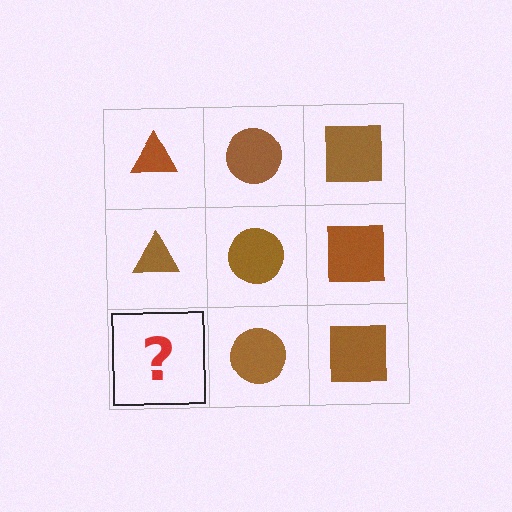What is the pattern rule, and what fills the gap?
The rule is that each column has a consistent shape. The gap should be filled with a brown triangle.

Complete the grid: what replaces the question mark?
The question mark should be replaced with a brown triangle.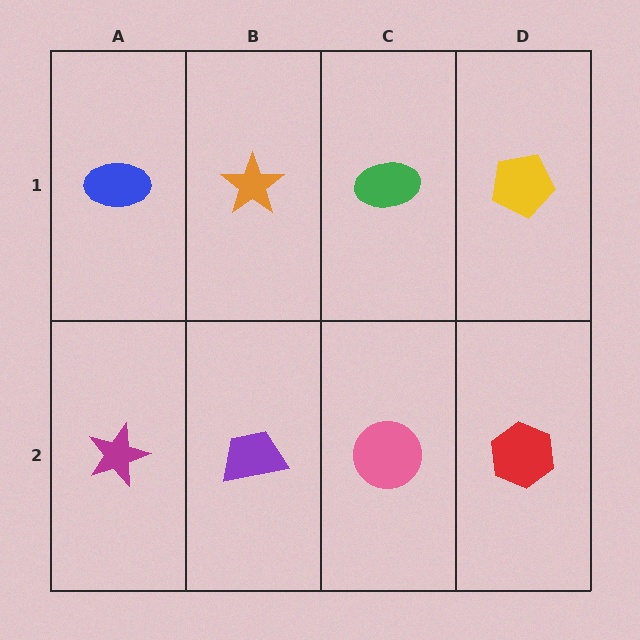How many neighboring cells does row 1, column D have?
2.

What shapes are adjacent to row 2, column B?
An orange star (row 1, column B), a magenta star (row 2, column A), a pink circle (row 2, column C).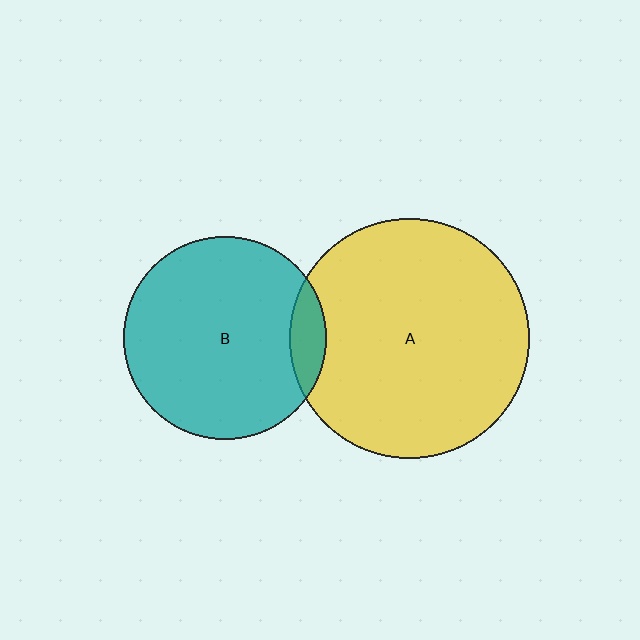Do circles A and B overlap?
Yes.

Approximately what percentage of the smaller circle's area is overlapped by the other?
Approximately 10%.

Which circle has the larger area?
Circle A (yellow).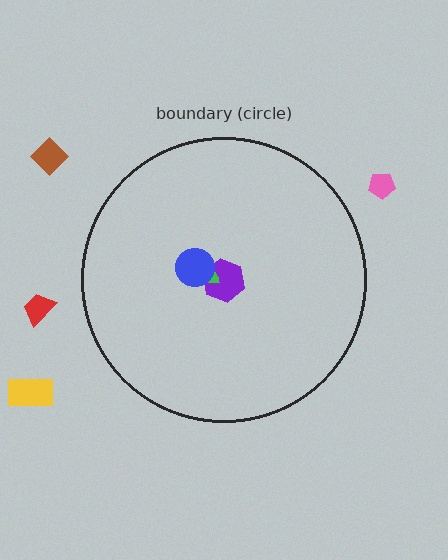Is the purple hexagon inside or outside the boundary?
Inside.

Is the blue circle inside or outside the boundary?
Inside.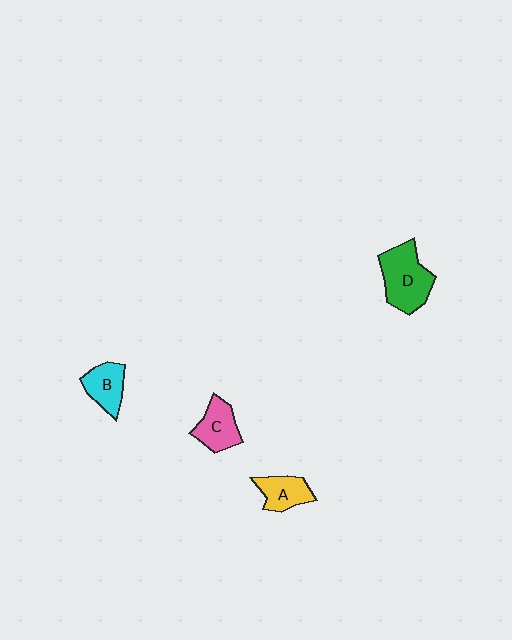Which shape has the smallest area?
Shape A (yellow).